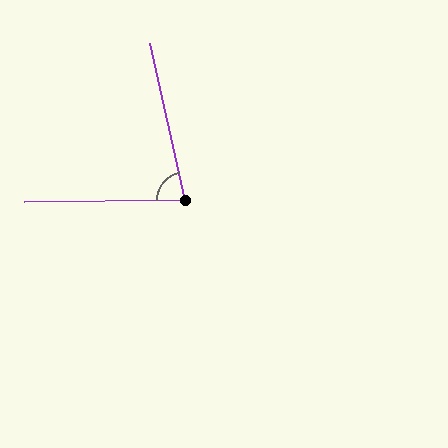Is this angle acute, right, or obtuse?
It is acute.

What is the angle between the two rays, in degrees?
Approximately 78 degrees.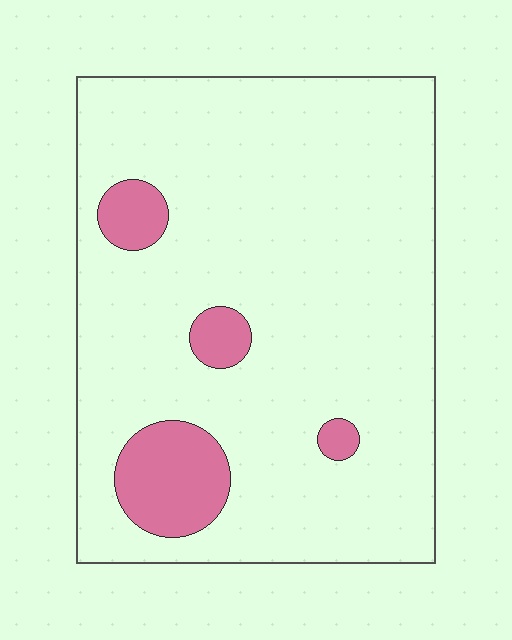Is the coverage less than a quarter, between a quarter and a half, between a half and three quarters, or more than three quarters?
Less than a quarter.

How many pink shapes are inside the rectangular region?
4.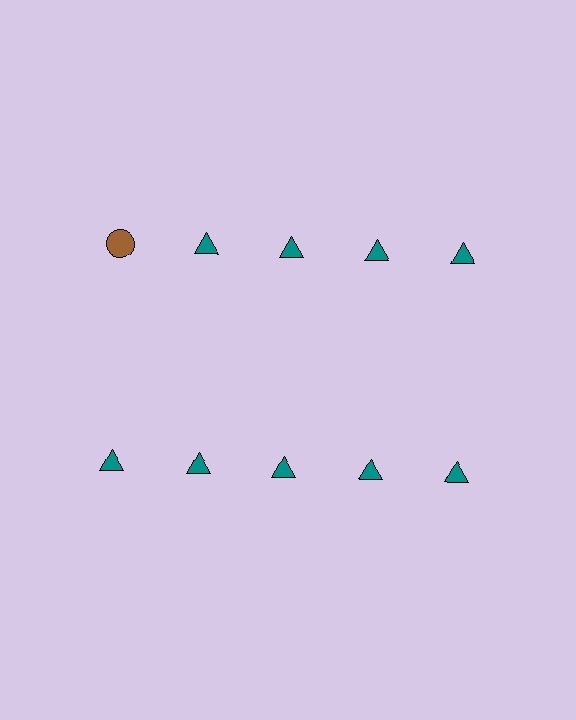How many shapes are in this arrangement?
There are 10 shapes arranged in a grid pattern.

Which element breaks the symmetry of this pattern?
The brown circle in the top row, leftmost column breaks the symmetry. All other shapes are teal triangles.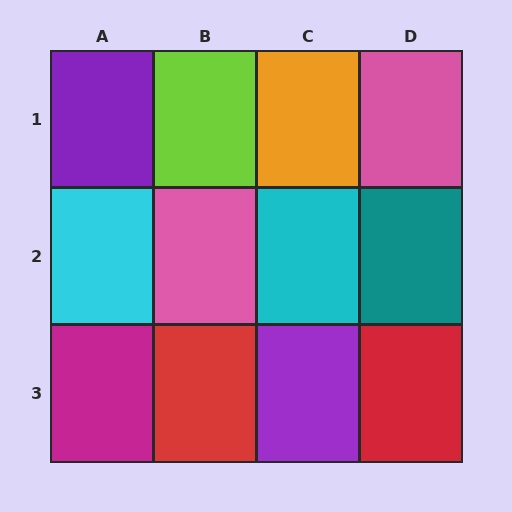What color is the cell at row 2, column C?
Cyan.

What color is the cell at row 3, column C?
Purple.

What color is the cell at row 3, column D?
Red.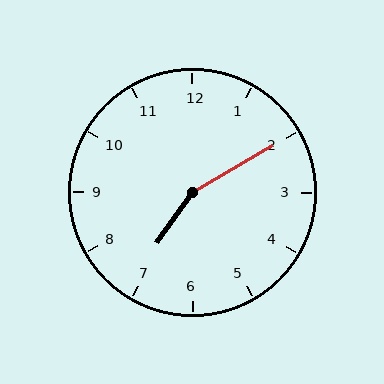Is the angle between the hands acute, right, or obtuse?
It is obtuse.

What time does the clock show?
7:10.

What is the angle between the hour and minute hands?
Approximately 155 degrees.